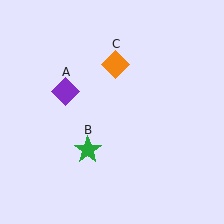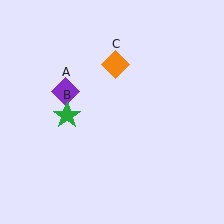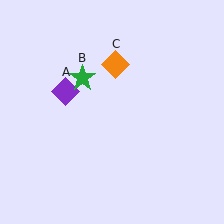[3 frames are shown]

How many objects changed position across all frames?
1 object changed position: green star (object B).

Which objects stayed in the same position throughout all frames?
Purple diamond (object A) and orange diamond (object C) remained stationary.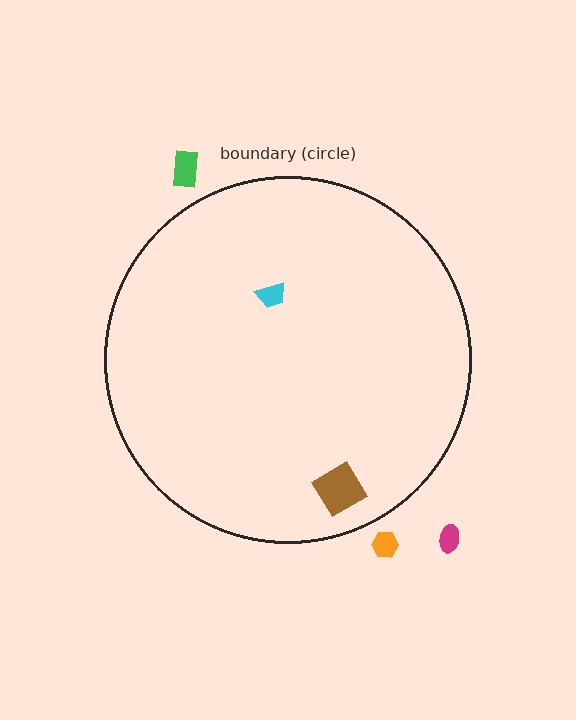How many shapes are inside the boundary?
2 inside, 3 outside.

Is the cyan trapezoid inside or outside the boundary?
Inside.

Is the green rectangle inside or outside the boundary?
Outside.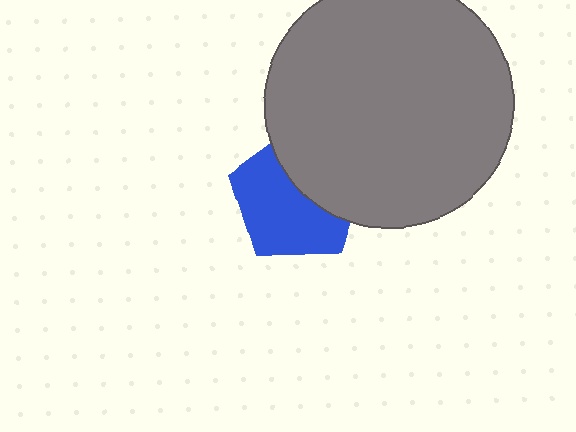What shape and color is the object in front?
The object in front is a gray circle.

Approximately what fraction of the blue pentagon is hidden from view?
Roughly 40% of the blue pentagon is hidden behind the gray circle.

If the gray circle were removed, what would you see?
You would see the complete blue pentagon.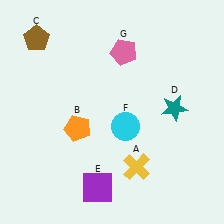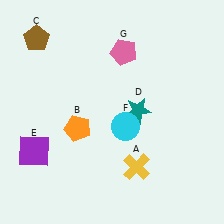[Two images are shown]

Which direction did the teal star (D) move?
The teal star (D) moved left.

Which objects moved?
The objects that moved are: the teal star (D), the purple square (E).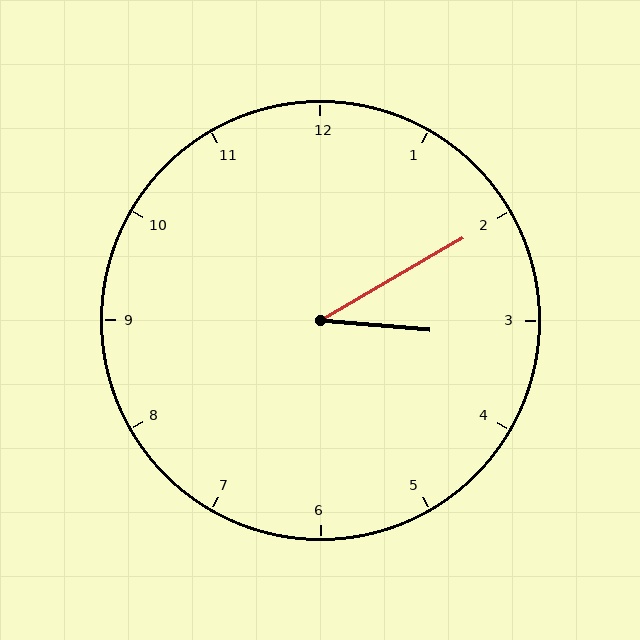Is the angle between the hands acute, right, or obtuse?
It is acute.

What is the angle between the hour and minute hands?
Approximately 35 degrees.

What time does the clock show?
3:10.